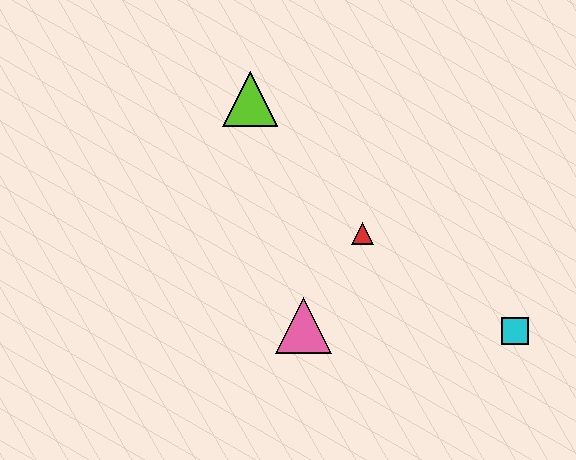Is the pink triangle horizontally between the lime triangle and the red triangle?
Yes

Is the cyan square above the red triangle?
No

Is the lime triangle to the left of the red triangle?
Yes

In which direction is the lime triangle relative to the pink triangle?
The lime triangle is above the pink triangle.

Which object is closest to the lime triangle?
The red triangle is closest to the lime triangle.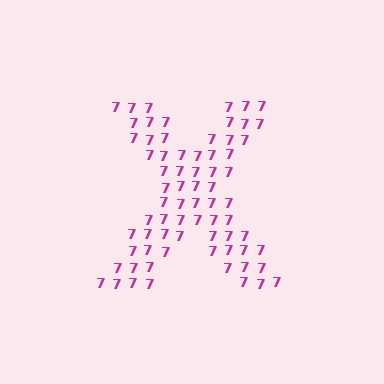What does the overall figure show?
The overall figure shows the letter X.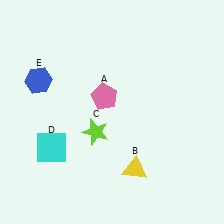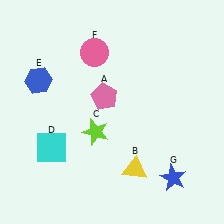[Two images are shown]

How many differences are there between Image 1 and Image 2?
There are 2 differences between the two images.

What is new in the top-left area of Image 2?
A pink circle (F) was added in the top-left area of Image 2.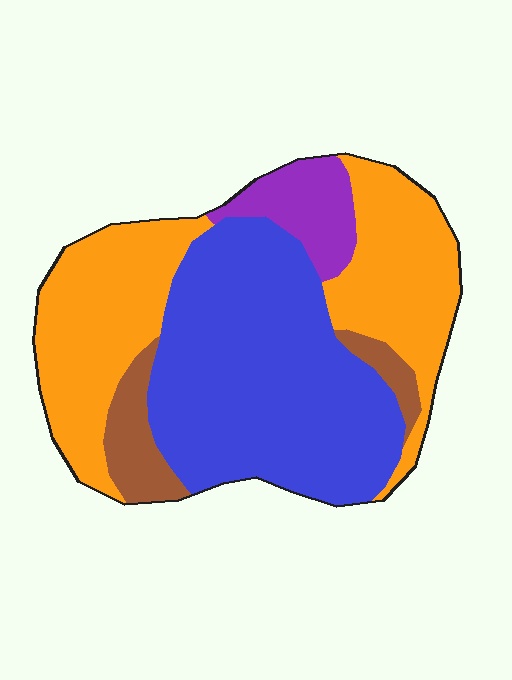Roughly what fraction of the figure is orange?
Orange takes up between a third and a half of the figure.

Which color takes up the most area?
Blue, at roughly 45%.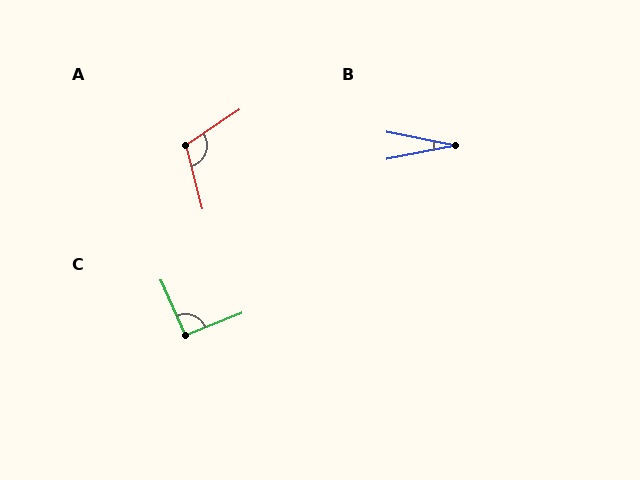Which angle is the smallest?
B, at approximately 22 degrees.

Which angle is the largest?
A, at approximately 109 degrees.